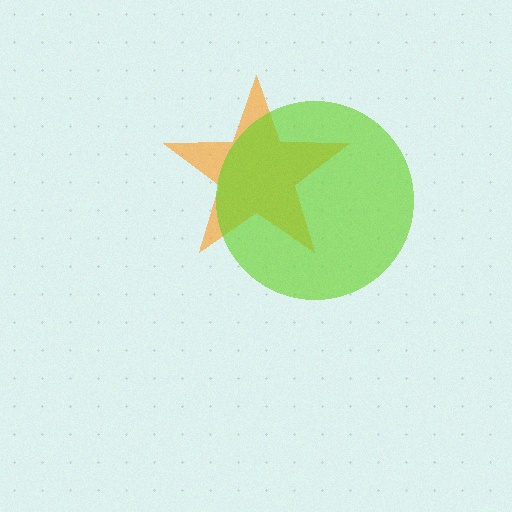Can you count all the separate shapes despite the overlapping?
Yes, there are 2 separate shapes.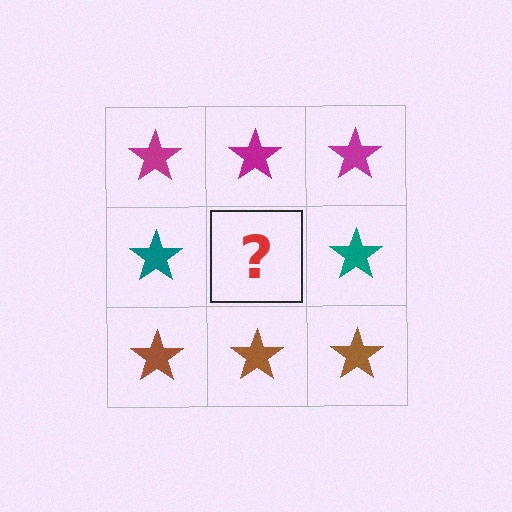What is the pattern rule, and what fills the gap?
The rule is that each row has a consistent color. The gap should be filled with a teal star.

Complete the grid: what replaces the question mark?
The question mark should be replaced with a teal star.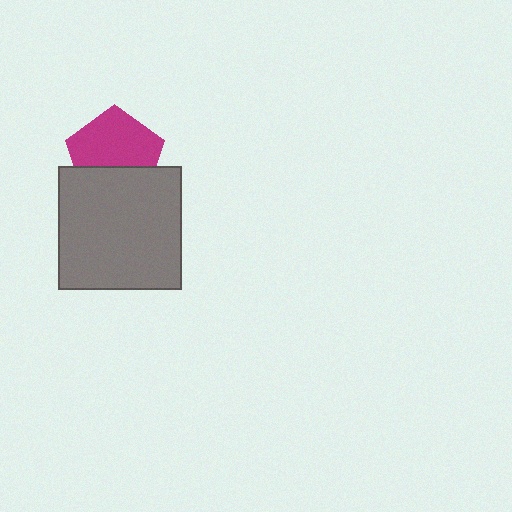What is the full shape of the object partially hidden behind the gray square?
The partially hidden object is a magenta pentagon.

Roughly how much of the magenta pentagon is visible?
About half of it is visible (roughly 62%).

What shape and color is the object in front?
The object in front is a gray square.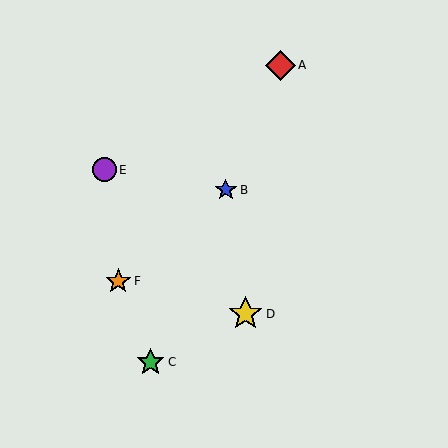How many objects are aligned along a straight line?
3 objects (A, B, C) are aligned along a straight line.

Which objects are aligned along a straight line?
Objects A, B, C are aligned along a straight line.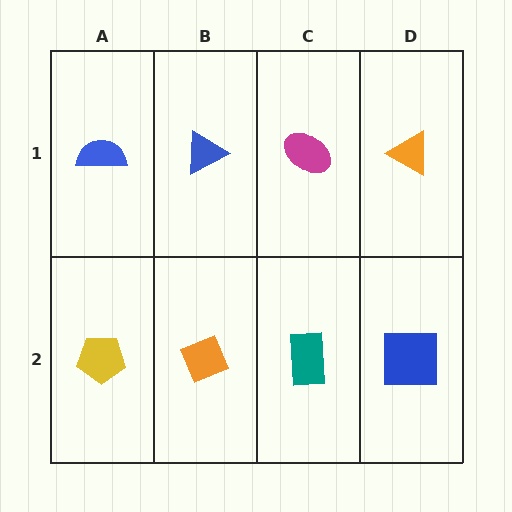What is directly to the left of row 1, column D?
A magenta ellipse.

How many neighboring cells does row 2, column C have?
3.